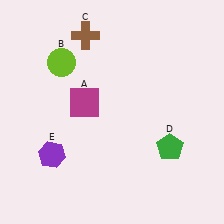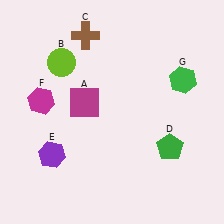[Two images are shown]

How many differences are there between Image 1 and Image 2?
There are 2 differences between the two images.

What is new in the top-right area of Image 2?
A green hexagon (G) was added in the top-right area of Image 2.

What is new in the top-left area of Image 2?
A magenta hexagon (F) was added in the top-left area of Image 2.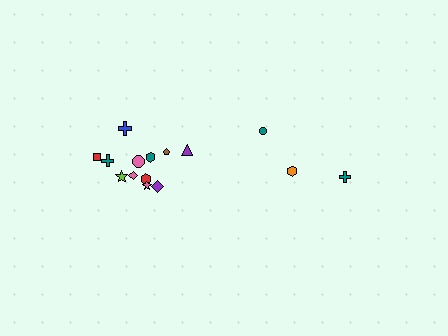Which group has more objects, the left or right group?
The left group.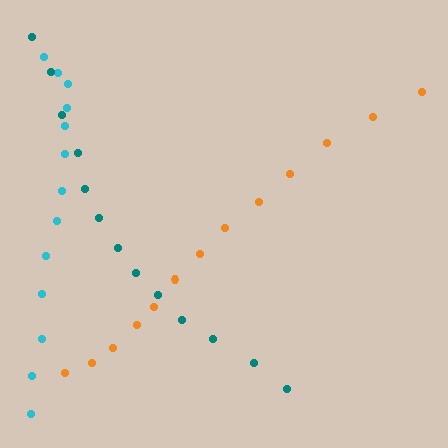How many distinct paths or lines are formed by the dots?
There are 3 distinct paths.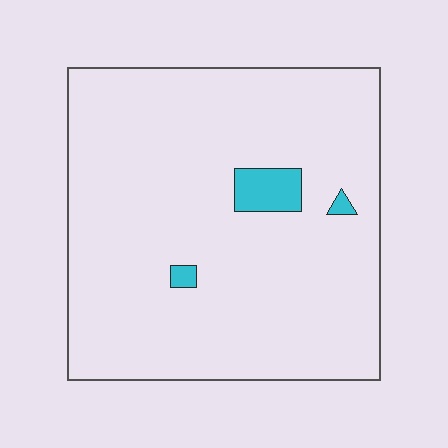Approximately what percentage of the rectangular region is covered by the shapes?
Approximately 5%.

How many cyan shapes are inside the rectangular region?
3.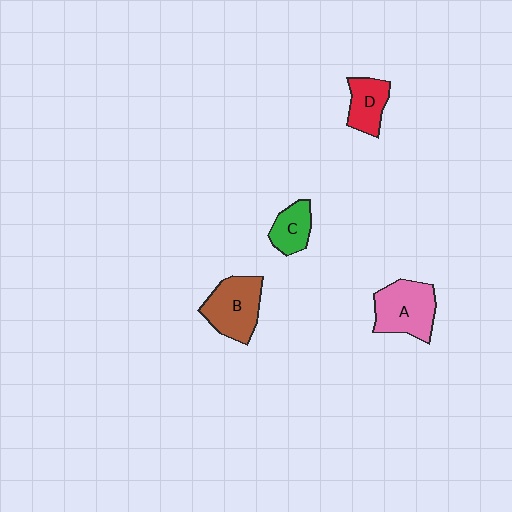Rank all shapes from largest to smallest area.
From largest to smallest: A (pink), B (brown), D (red), C (green).